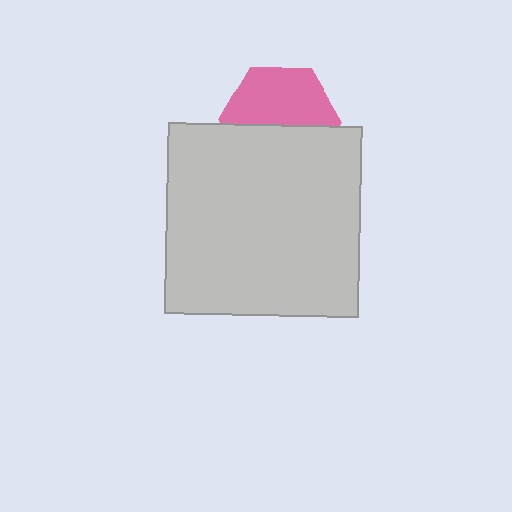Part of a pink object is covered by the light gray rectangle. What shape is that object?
It is a hexagon.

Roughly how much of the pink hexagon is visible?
About half of it is visible (roughly 54%).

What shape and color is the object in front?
The object in front is a light gray rectangle.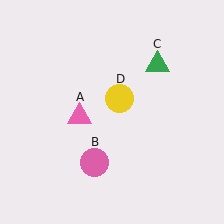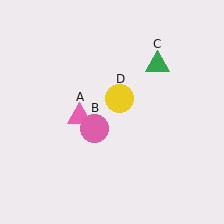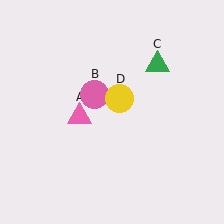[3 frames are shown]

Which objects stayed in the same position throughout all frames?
Pink triangle (object A) and green triangle (object C) and yellow circle (object D) remained stationary.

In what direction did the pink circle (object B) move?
The pink circle (object B) moved up.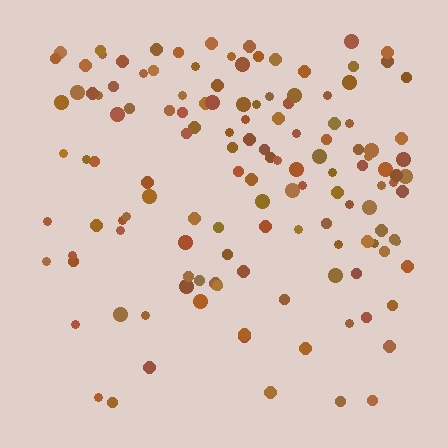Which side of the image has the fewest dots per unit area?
The bottom.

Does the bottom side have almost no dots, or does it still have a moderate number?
Still a moderate number, just noticeably fewer than the top.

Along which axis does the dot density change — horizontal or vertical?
Vertical.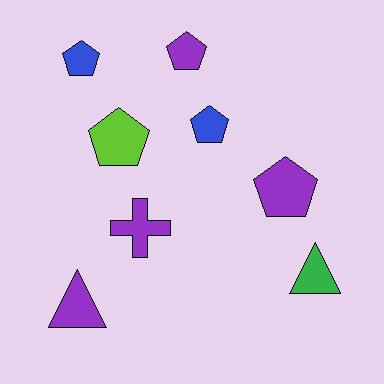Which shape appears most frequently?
Pentagon, with 5 objects.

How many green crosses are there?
There are no green crosses.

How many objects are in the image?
There are 8 objects.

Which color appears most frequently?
Purple, with 4 objects.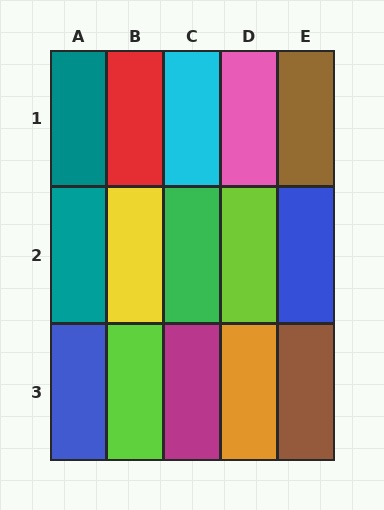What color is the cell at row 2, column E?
Blue.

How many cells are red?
1 cell is red.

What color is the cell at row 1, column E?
Brown.